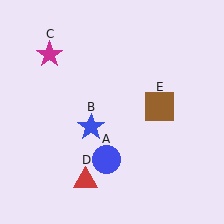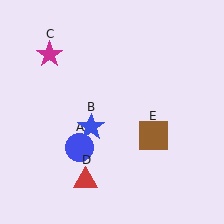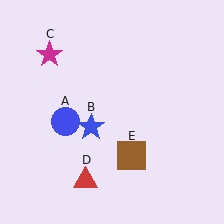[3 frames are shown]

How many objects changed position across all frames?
2 objects changed position: blue circle (object A), brown square (object E).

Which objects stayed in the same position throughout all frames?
Blue star (object B) and magenta star (object C) and red triangle (object D) remained stationary.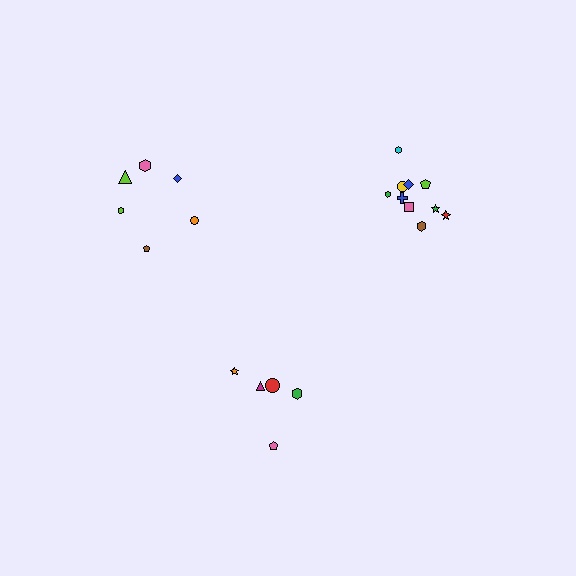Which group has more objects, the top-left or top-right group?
The top-right group.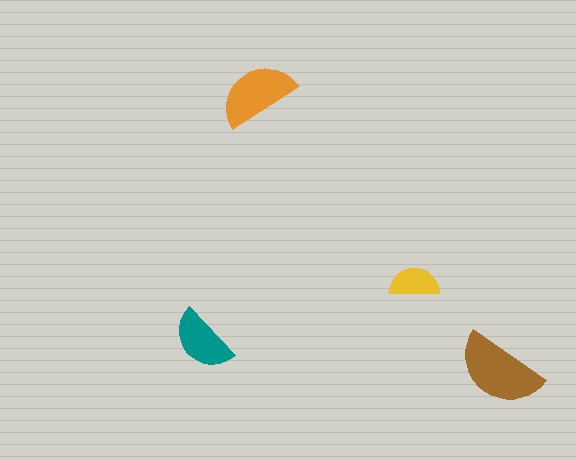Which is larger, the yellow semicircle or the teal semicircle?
The teal one.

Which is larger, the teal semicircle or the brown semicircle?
The brown one.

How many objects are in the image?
There are 4 objects in the image.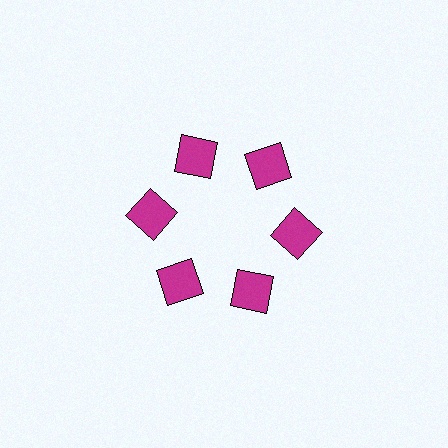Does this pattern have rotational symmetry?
Yes, this pattern has 6-fold rotational symmetry. It looks the same after rotating 60 degrees around the center.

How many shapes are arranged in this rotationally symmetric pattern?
There are 6 shapes, arranged in 6 groups of 1.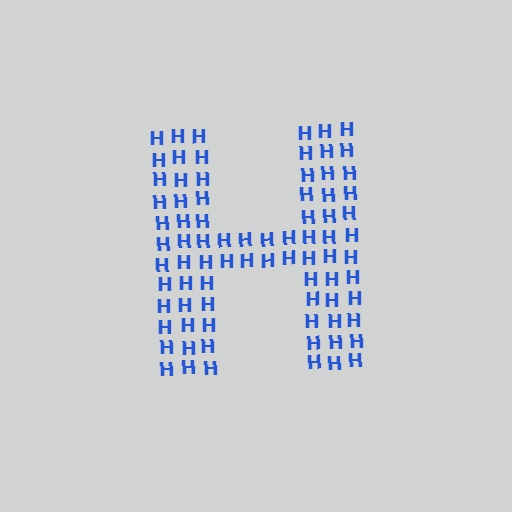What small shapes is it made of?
It is made of small letter H's.